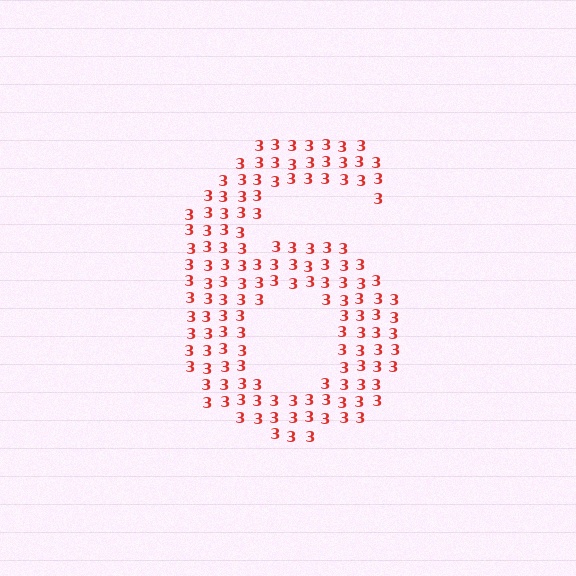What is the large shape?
The large shape is the digit 6.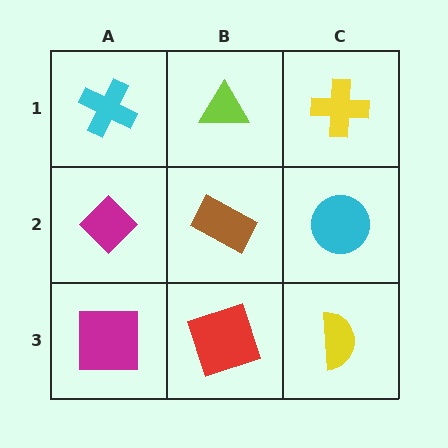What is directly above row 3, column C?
A cyan circle.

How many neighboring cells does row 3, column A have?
2.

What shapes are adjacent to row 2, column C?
A yellow cross (row 1, column C), a yellow semicircle (row 3, column C), a brown rectangle (row 2, column B).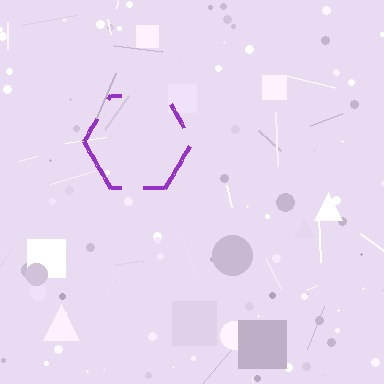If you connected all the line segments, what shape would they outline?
They would outline a hexagon.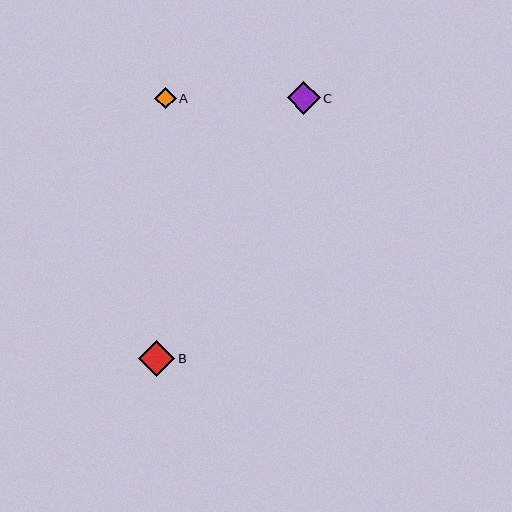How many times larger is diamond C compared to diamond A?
Diamond C is approximately 1.6 times the size of diamond A.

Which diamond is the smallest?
Diamond A is the smallest with a size of approximately 21 pixels.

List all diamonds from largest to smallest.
From largest to smallest: B, C, A.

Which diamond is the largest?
Diamond B is the largest with a size of approximately 36 pixels.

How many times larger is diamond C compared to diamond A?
Diamond C is approximately 1.6 times the size of diamond A.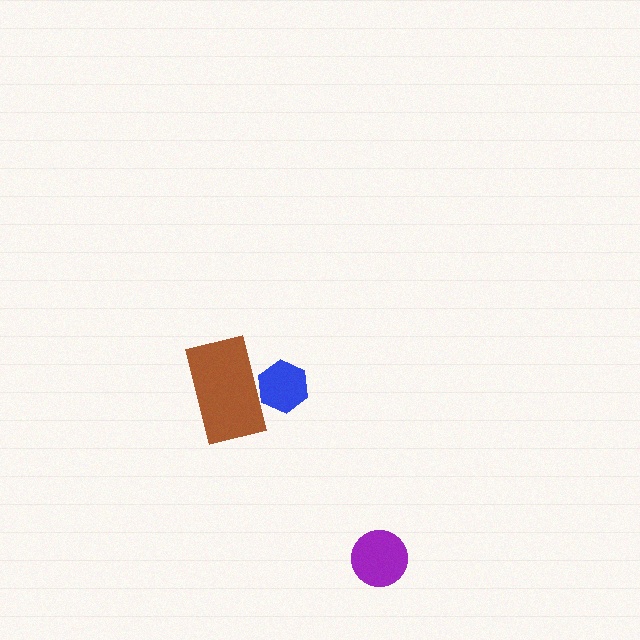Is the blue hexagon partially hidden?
Yes, it is partially covered by another shape.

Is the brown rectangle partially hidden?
No, no other shape covers it.